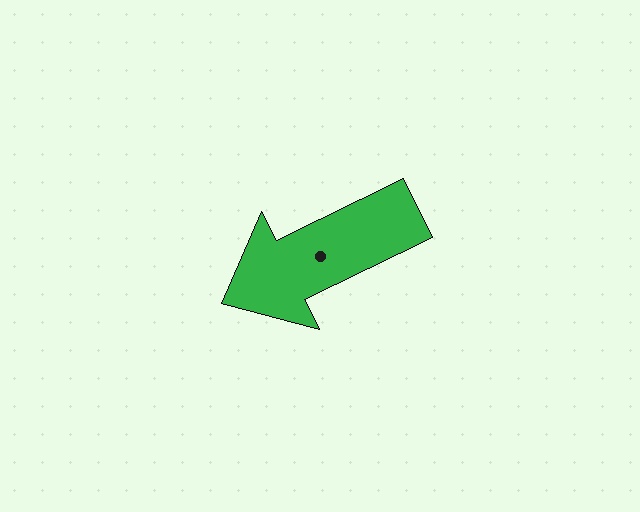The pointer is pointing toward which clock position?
Roughly 8 o'clock.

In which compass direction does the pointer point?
Southwest.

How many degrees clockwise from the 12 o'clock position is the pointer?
Approximately 244 degrees.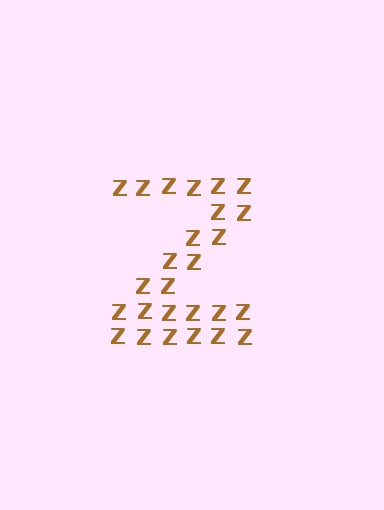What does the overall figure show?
The overall figure shows the letter Z.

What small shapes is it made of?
It is made of small letter Z's.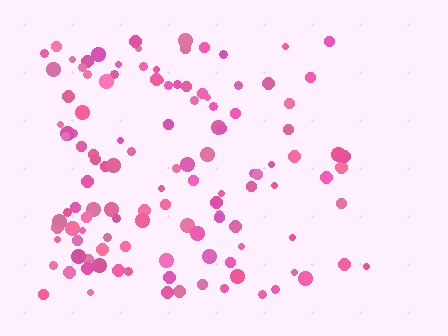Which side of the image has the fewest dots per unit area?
The right.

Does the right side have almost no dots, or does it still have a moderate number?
Still a moderate number, just noticeably fewer than the left.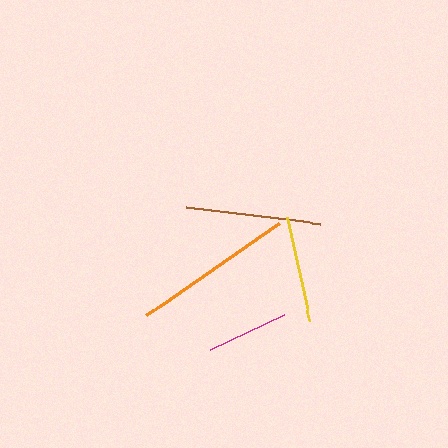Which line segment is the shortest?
The magenta line is the shortest at approximately 81 pixels.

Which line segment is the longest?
The orange line is the longest at approximately 160 pixels.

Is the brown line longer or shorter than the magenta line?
The brown line is longer than the magenta line.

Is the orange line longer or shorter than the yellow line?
The orange line is longer than the yellow line.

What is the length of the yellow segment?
The yellow segment is approximately 105 pixels long.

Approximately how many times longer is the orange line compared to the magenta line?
The orange line is approximately 2.0 times the length of the magenta line.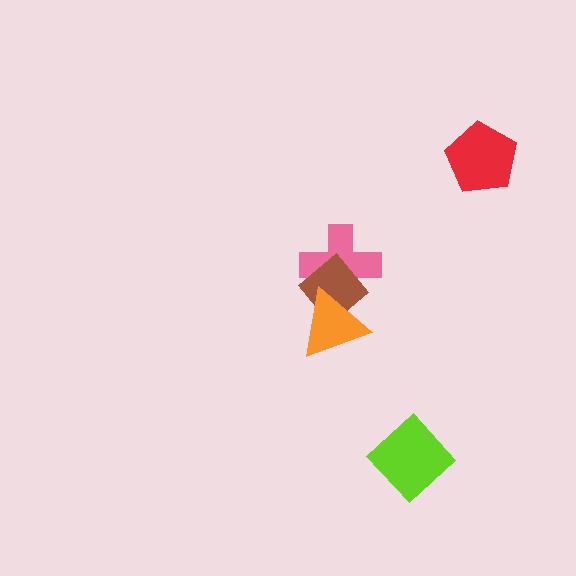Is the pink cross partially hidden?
Yes, it is partially covered by another shape.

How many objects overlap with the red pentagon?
0 objects overlap with the red pentagon.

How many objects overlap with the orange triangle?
2 objects overlap with the orange triangle.